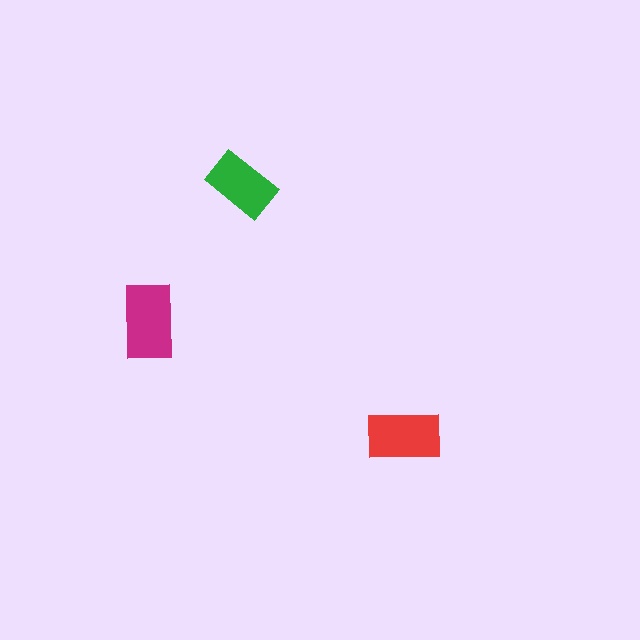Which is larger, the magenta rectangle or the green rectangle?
The magenta one.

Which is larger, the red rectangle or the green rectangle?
The red one.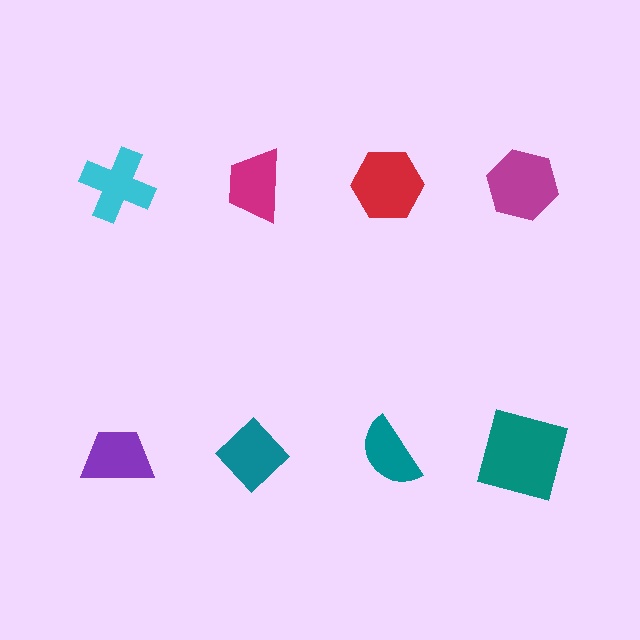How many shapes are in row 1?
4 shapes.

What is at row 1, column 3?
A red hexagon.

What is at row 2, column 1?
A purple trapezoid.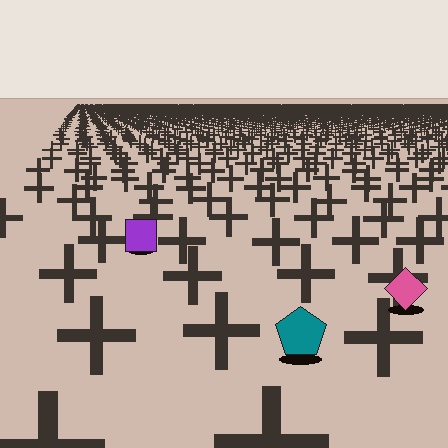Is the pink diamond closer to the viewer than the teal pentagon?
No. The teal pentagon is closer — you can tell from the texture gradient: the ground texture is coarser near it.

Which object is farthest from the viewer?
The purple square is farthest from the viewer. It appears smaller and the ground texture around it is denser.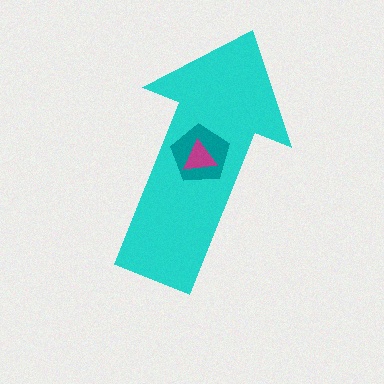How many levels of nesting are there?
3.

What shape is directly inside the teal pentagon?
The magenta triangle.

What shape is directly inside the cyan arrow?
The teal pentagon.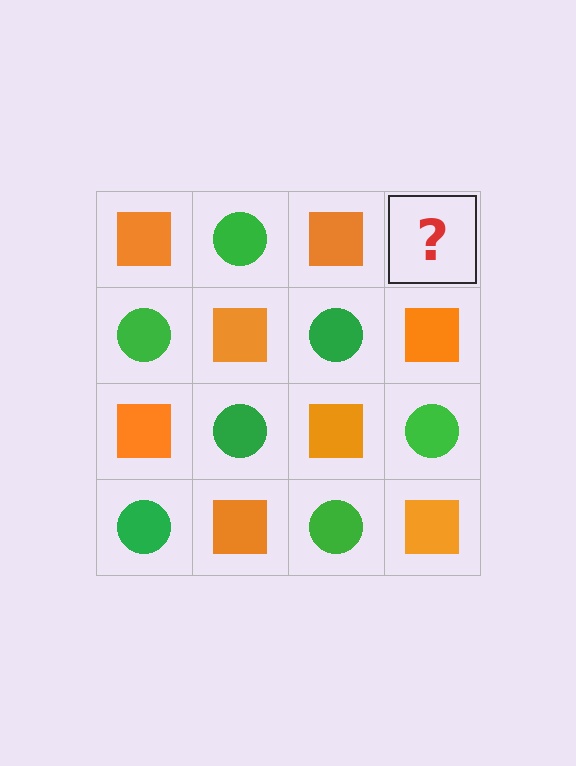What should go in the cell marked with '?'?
The missing cell should contain a green circle.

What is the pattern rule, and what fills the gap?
The rule is that it alternates orange square and green circle in a checkerboard pattern. The gap should be filled with a green circle.